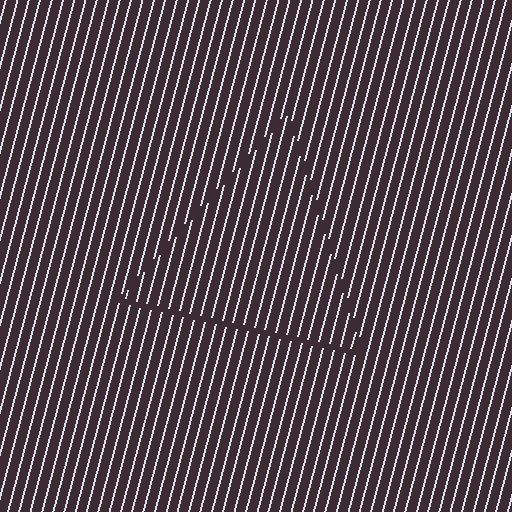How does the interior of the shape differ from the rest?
The interior of the shape contains the same grating, shifted by half a period — the contour is defined by the phase discontinuity where line-ends from the inner and outer gratings abut.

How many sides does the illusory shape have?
3 sides — the line-ends trace a triangle.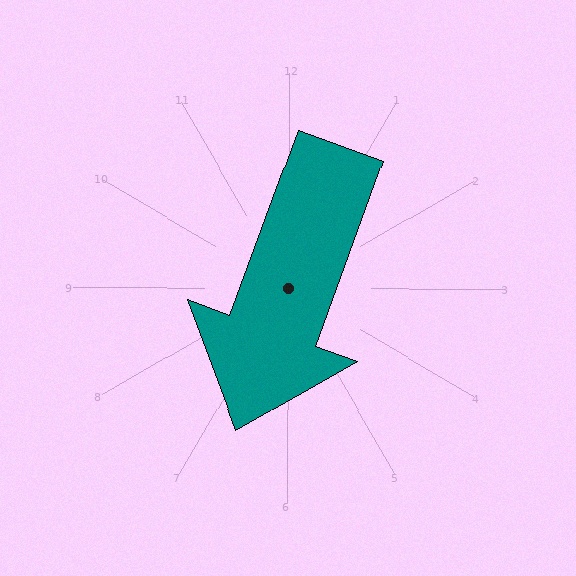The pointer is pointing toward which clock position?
Roughly 7 o'clock.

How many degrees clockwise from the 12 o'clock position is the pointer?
Approximately 200 degrees.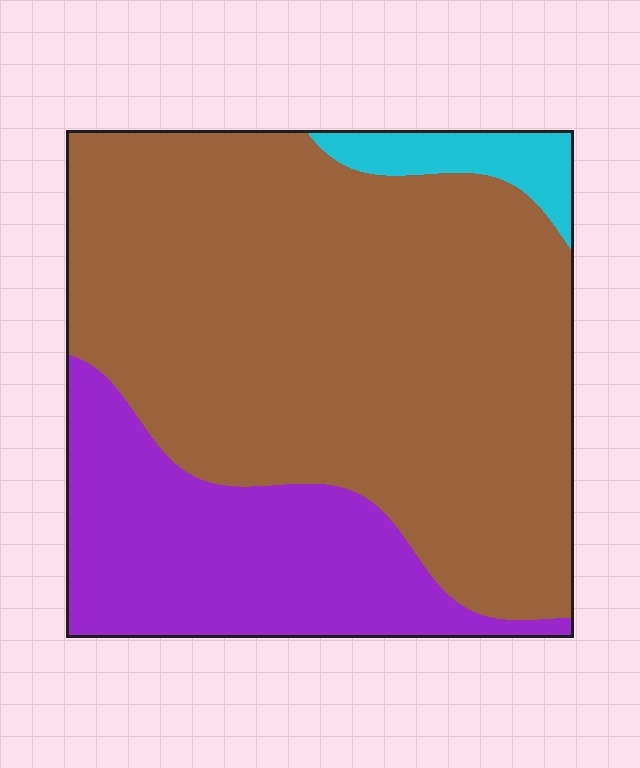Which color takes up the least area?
Cyan, at roughly 5%.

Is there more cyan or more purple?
Purple.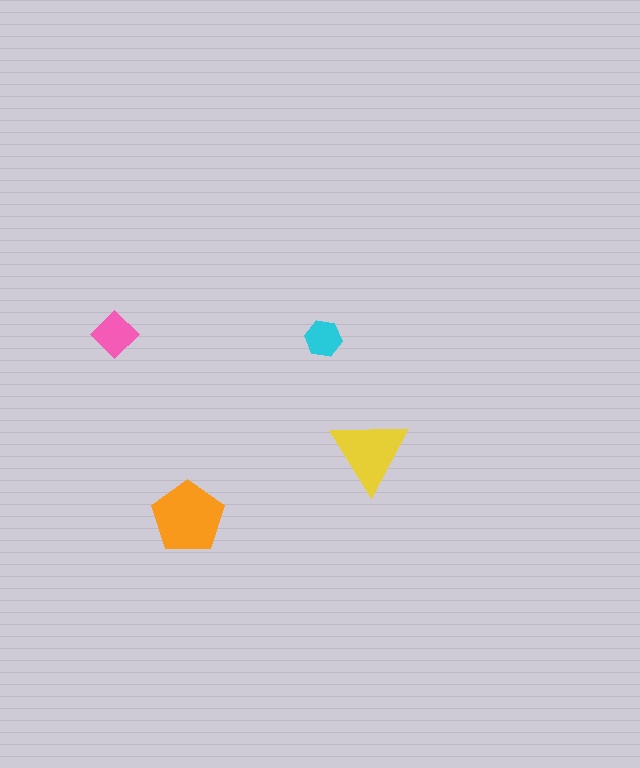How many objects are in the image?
There are 4 objects in the image.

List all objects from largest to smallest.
The orange pentagon, the yellow triangle, the pink diamond, the cyan hexagon.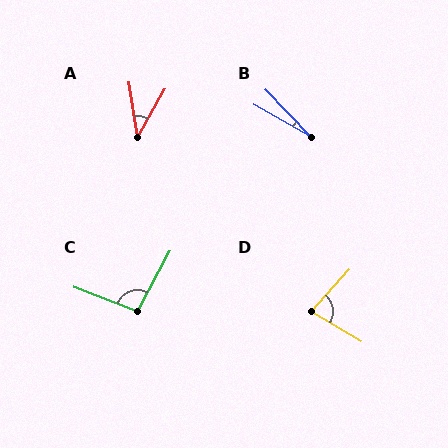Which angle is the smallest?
B, at approximately 16 degrees.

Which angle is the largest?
C, at approximately 97 degrees.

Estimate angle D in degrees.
Approximately 78 degrees.